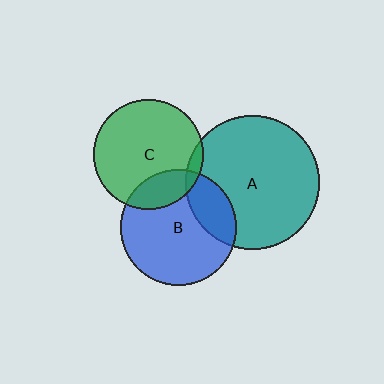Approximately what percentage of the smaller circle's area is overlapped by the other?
Approximately 5%.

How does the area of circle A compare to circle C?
Approximately 1.5 times.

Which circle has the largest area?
Circle A (teal).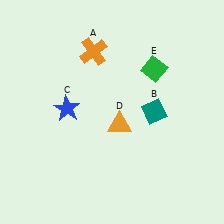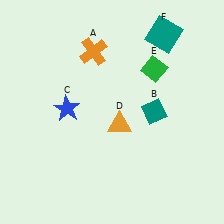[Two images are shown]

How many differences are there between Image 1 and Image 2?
There is 1 difference between the two images.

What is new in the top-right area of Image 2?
A teal square (F) was added in the top-right area of Image 2.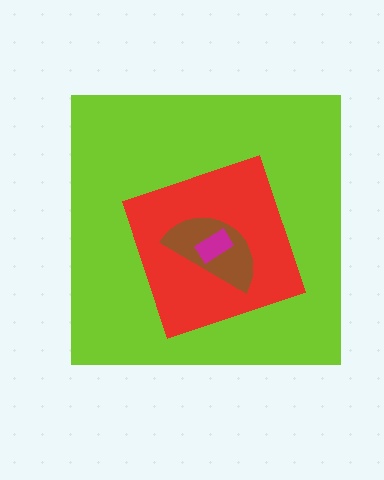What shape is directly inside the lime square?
The red diamond.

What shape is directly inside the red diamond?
The brown semicircle.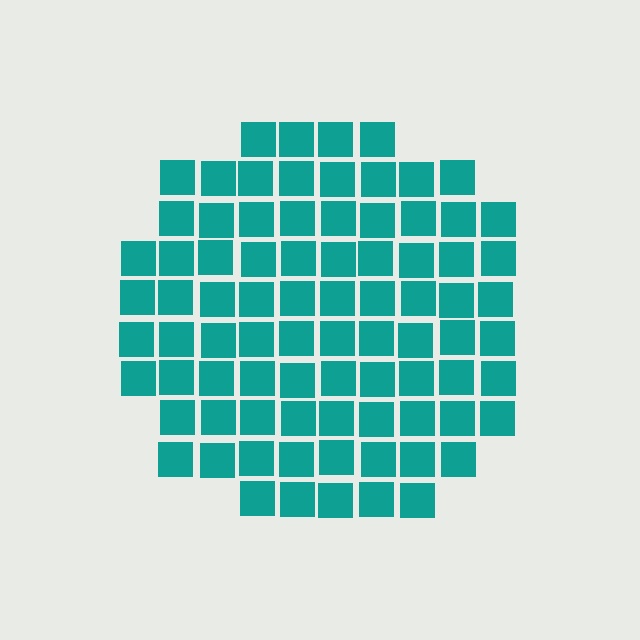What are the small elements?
The small elements are squares.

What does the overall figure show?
The overall figure shows a circle.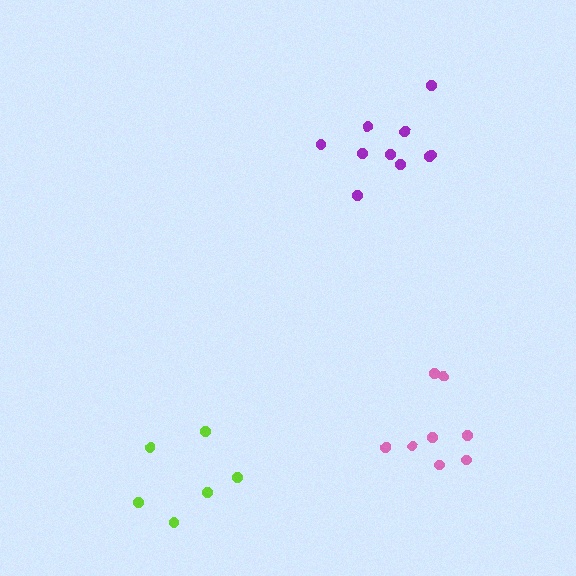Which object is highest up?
The purple cluster is topmost.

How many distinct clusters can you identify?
There are 3 distinct clusters.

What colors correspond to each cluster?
The clusters are colored: pink, purple, lime.